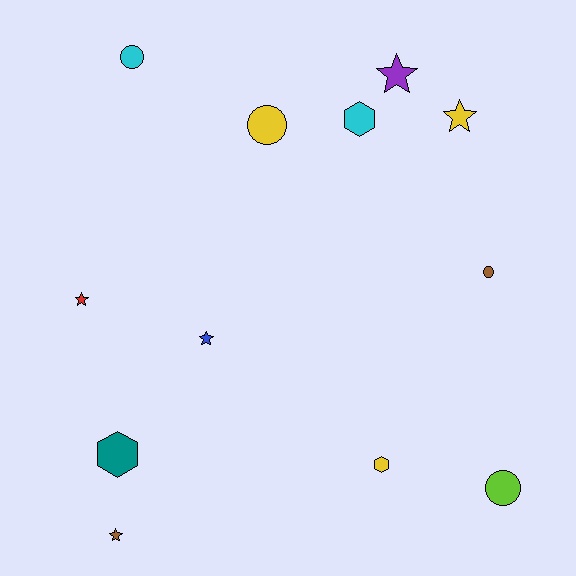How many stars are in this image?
There are 5 stars.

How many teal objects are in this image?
There is 1 teal object.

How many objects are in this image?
There are 12 objects.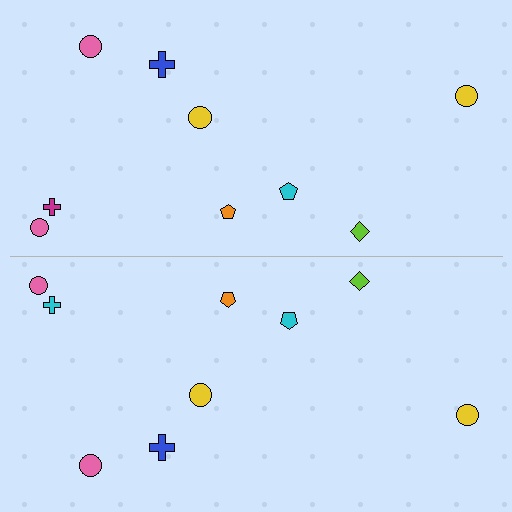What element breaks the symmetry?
The cyan cross on the bottom side breaks the symmetry — its mirror counterpart is magenta.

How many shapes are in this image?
There are 18 shapes in this image.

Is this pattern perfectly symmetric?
No, the pattern is not perfectly symmetric. The cyan cross on the bottom side breaks the symmetry — its mirror counterpart is magenta.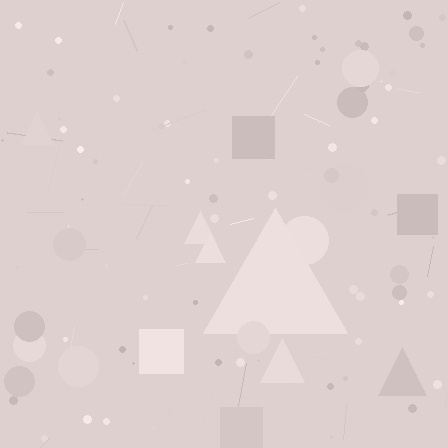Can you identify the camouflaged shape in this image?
The camouflaged shape is a triangle.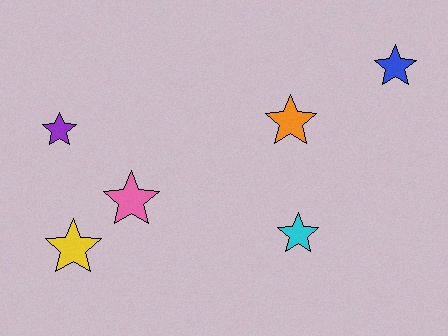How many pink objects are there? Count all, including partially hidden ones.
There is 1 pink object.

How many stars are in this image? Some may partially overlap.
There are 6 stars.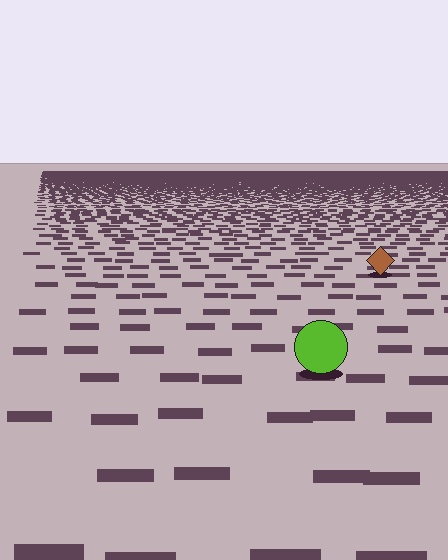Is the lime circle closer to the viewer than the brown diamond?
Yes. The lime circle is closer — you can tell from the texture gradient: the ground texture is coarser near it.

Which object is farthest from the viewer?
The brown diamond is farthest from the viewer. It appears smaller and the ground texture around it is denser.